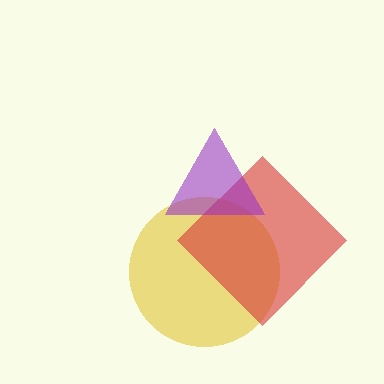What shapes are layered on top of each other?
The layered shapes are: a yellow circle, a red diamond, a purple triangle.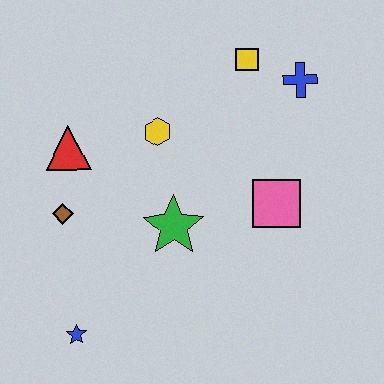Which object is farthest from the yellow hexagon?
The blue star is farthest from the yellow hexagon.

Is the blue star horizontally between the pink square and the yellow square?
No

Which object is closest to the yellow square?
The blue cross is closest to the yellow square.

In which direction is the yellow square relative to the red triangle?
The yellow square is to the right of the red triangle.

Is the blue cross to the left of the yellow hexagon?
No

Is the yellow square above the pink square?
Yes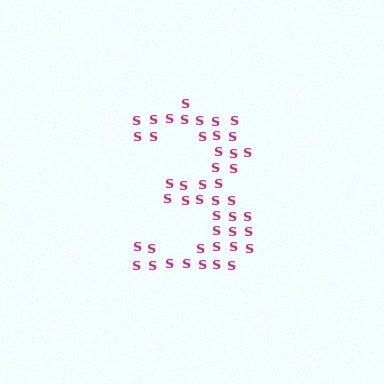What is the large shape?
The large shape is the digit 3.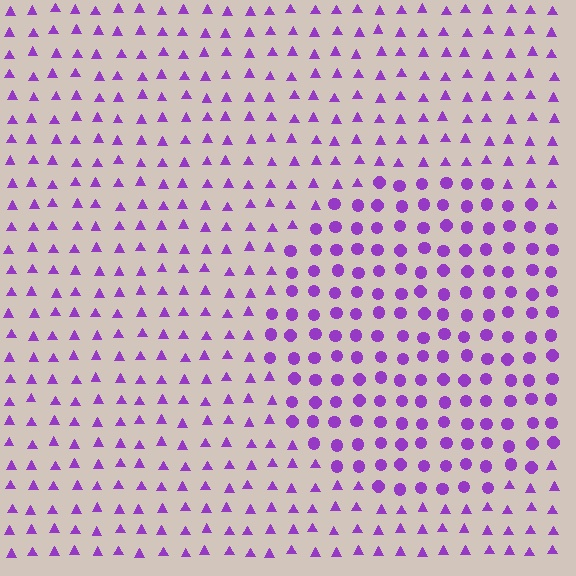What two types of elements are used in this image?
The image uses circles inside the circle region and triangles outside it.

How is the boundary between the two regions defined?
The boundary is defined by a change in element shape: circles inside vs. triangles outside. All elements share the same color and spacing.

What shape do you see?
I see a circle.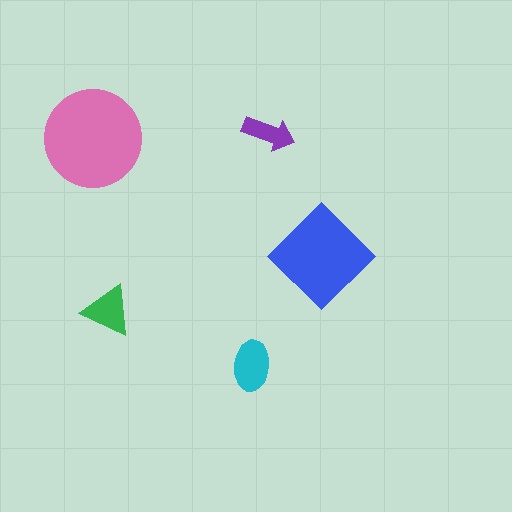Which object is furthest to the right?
The blue diamond is rightmost.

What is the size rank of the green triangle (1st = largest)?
4th.